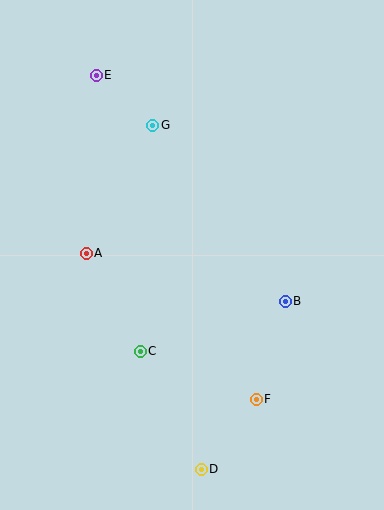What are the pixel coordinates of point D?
Point D is at (201, 469).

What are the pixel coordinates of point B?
Point B is at (285, 301).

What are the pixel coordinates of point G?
Point G is at (153, 125).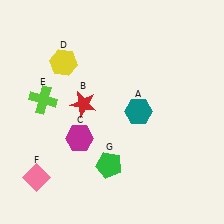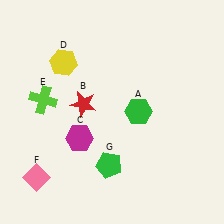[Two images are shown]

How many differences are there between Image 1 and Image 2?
There is 1 difference between the two images.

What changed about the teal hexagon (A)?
In Image 1, A is teal. In Image 2, it changed to green.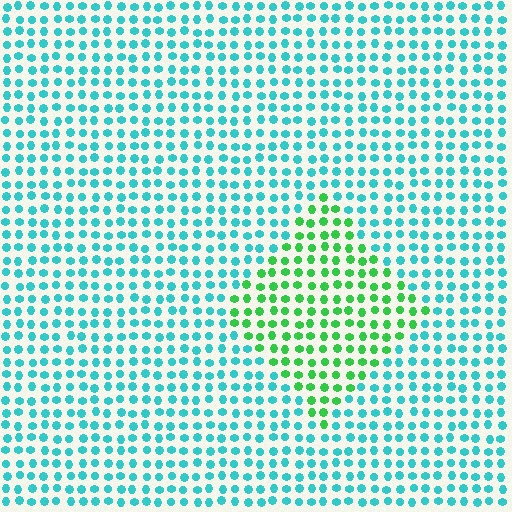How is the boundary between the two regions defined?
The boundary is defined purely by a slight shift in hue (about 51 degrees). Spacing, size, and orientation are identical on both sides.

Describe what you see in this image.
The image is filled with small cyan elements in a uniform arrangement. A diamond-shaped region is visible where the elements are tinted to a slightly different hue, forming a subtle color boundary.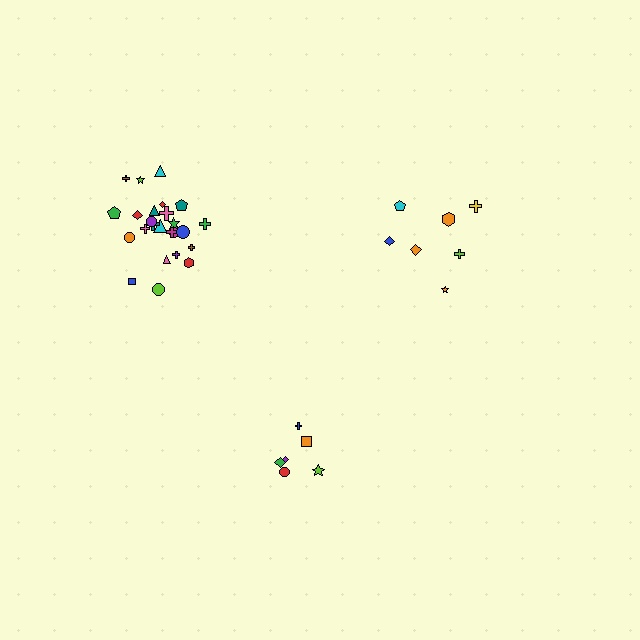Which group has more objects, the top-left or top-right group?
The top-left group.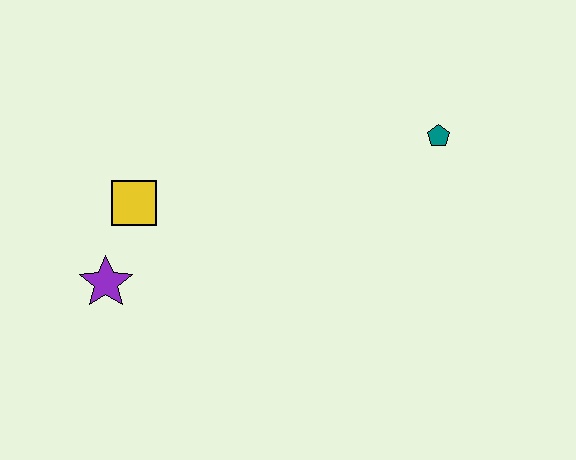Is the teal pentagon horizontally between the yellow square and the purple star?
No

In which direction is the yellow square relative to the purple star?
The yellow square is above the purple star.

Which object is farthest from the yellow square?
The teal pentagon is farthest from the yellow square.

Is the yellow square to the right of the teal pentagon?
No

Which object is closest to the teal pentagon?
The yellow square is closest to the teal pentagon.